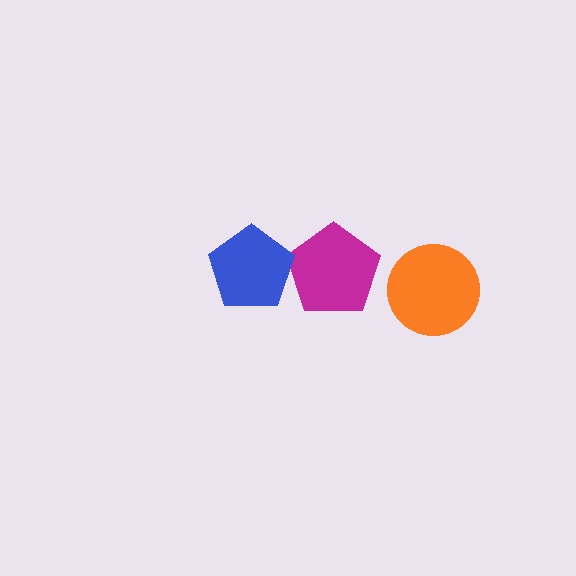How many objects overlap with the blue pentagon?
1 object overlaps with the blue pentagon.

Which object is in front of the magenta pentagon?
The blue pentagon is in front of the magenta pentagon.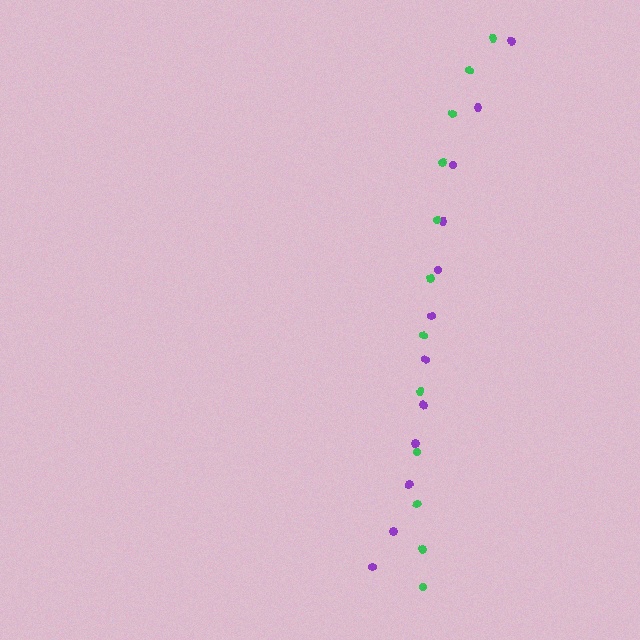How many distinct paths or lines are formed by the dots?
There are 2 distinct paths.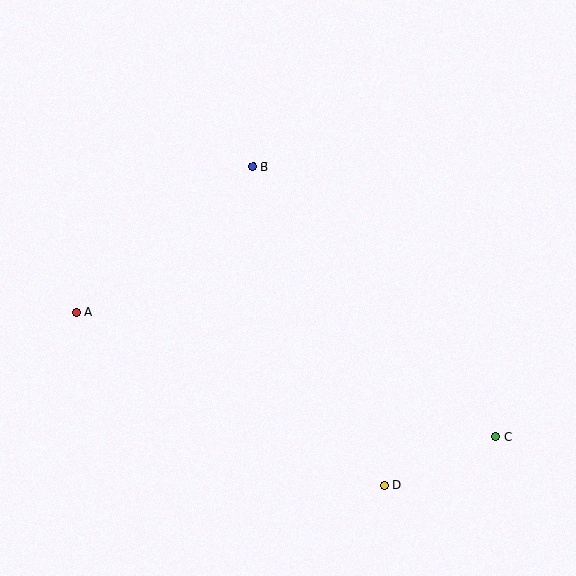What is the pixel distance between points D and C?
The distance between D and C is 122 pixels.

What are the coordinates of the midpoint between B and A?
The midpoint between B and A is at (164, 240).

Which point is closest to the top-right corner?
Point B is closest to the top-right corner.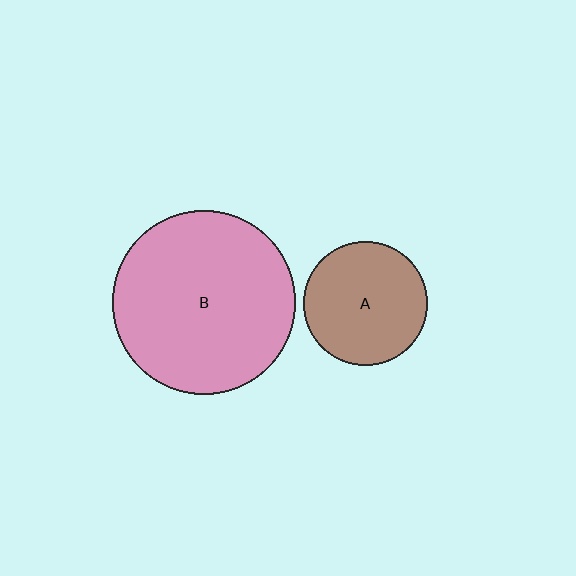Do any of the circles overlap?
No, none of the circles overlap.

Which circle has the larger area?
Circle B (pink).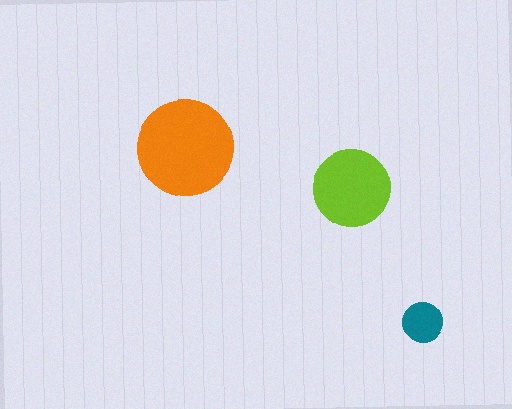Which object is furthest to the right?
The teal circle is rightmost.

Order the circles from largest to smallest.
the orange one, the lime one, the teal one.